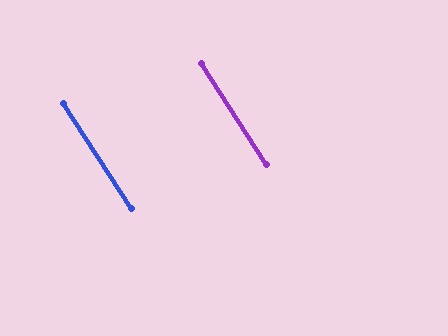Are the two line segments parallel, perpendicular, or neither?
Parallel — their directions differ by only 0.5°.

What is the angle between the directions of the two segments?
Approximately 0 degrees.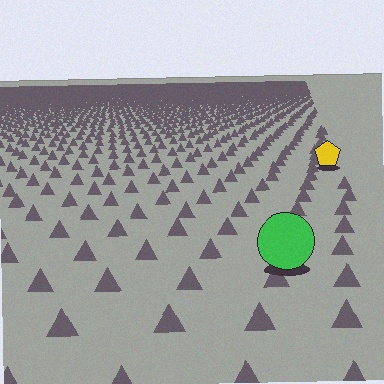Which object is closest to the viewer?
The green circle is closest. The texture marks near it are larger and more spread out.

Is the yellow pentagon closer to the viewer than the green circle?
No. The green circle is closer — you can tell from the texture gradient: the ground texture is coarser near it.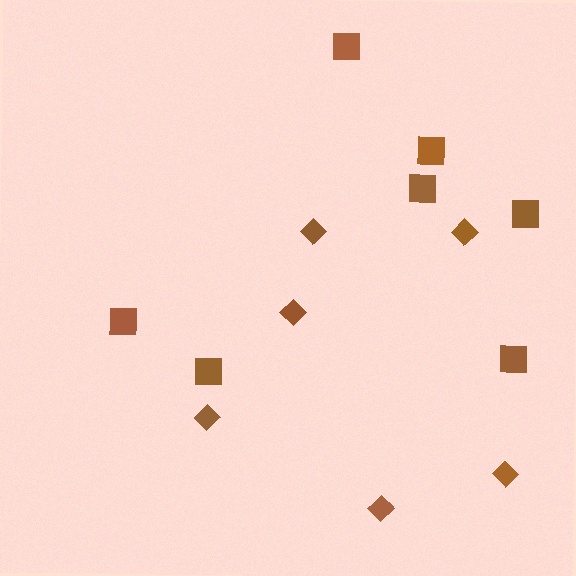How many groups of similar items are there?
There are 2 groups: one group of squares (7) and one group of diamonds (6).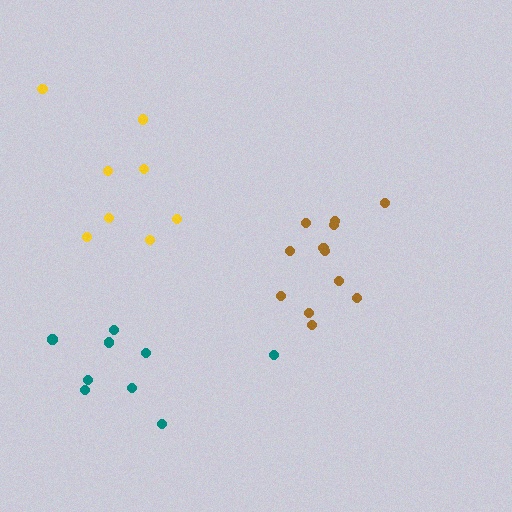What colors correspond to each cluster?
The clusters are colored: teal, brown, yellow.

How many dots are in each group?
Group 1: 9 dots, Group 2: 12 dots, Group 3: 8 dots (29 total).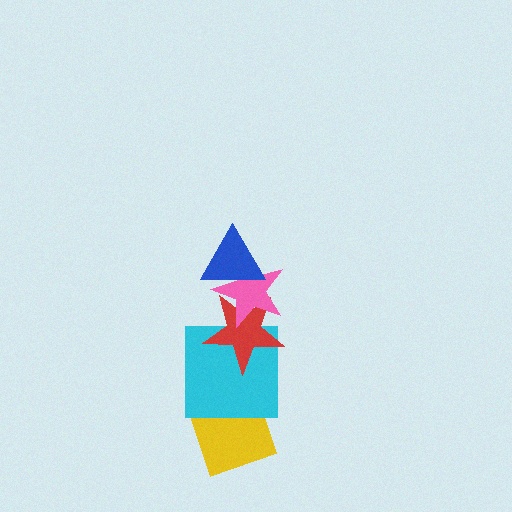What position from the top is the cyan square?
The cyan square is 4th from the top.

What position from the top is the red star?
The red star is 3rd from the top.